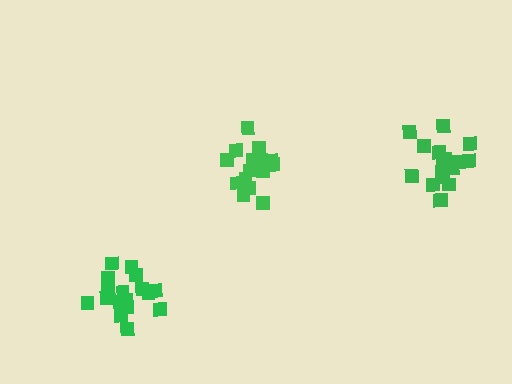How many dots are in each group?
Group 1: 18 dots, Group 2: 17 dots, Group 3: 16 dots (51 total).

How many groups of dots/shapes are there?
There are 3 groups.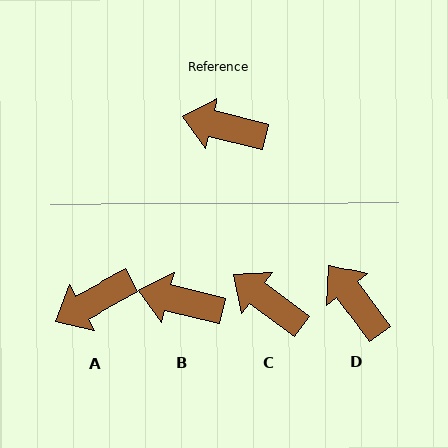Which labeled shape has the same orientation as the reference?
B.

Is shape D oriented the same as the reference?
No, it is off by about 40 degrees.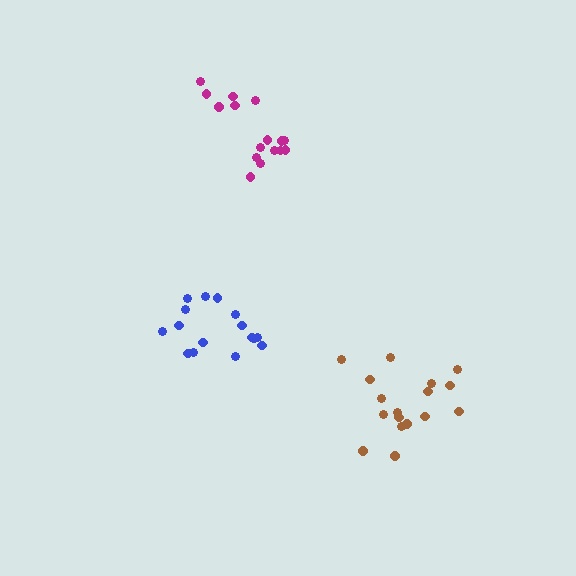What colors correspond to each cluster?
The clusters are colored: magenta, blue, brown.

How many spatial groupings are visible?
There are 3 spatial groupings.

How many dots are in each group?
Group 1: 16 dots, Group 2: 16 dots, Group 3: 17 dots (49 total).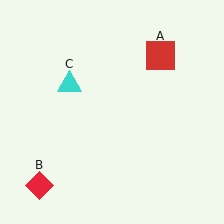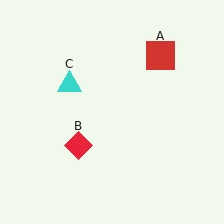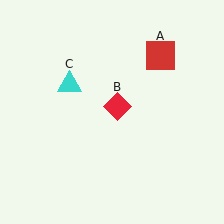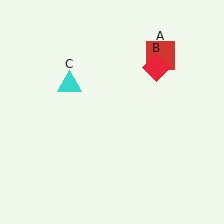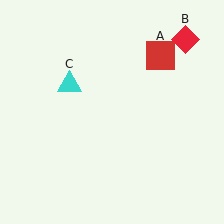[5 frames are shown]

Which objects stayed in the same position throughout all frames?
Red square (object A) and cyan triangle (object C) remained stationary.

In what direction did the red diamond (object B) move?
The red diamond (object B) moved up and to the right.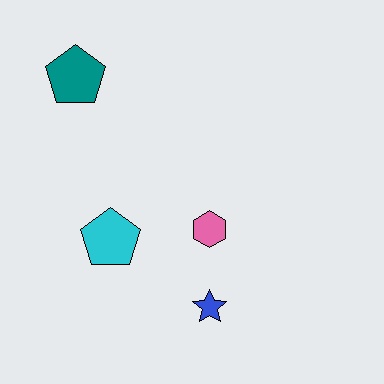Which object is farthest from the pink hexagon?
The teal pentagon is farthest from the pink hexagon.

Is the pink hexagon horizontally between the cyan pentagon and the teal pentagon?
No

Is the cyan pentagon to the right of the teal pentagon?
Yes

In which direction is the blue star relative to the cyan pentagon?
The blue star is to the right of the cyan pentagon.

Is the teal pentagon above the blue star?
Yes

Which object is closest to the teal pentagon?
The cyan pentagon is closest to the teal pentagon.